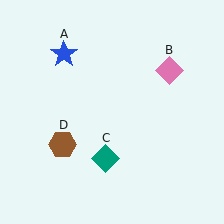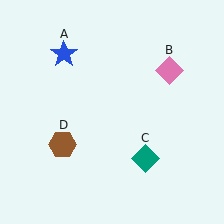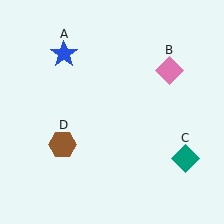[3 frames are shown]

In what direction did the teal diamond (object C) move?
The teal diamond (object C) moved right.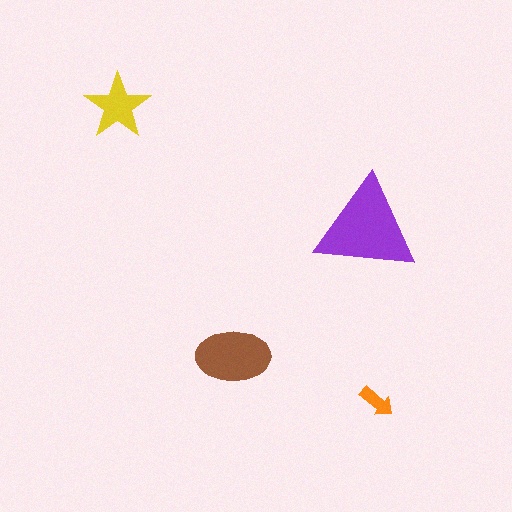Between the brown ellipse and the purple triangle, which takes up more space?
The purple triangle.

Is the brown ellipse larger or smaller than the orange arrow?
Larger.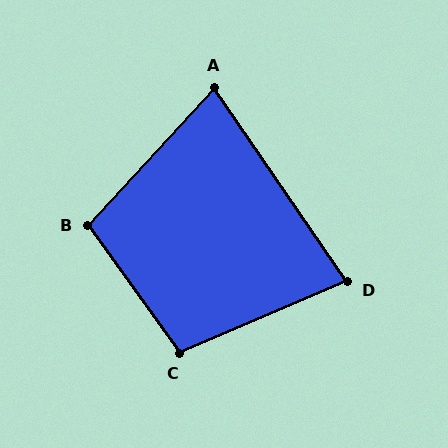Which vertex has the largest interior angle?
C, at approximately 103 degrees.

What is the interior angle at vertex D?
Approximately 79 degrees (acute).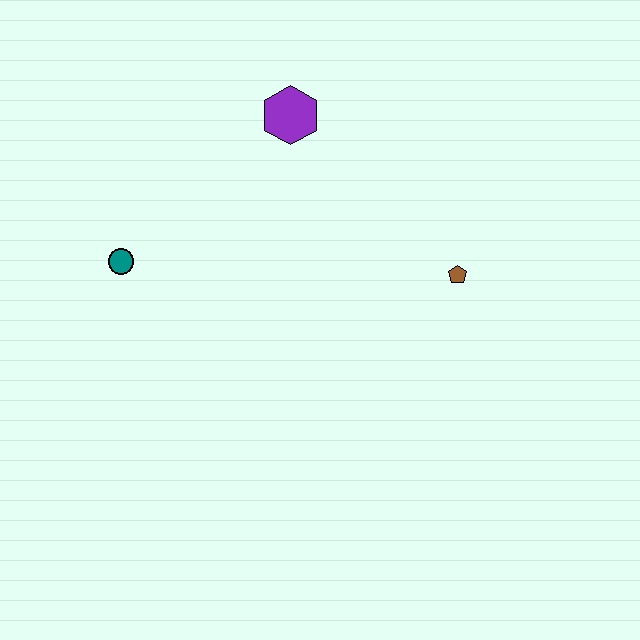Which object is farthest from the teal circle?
The brown pentagon is farthest from the teal circle.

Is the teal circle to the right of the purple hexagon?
No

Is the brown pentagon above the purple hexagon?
No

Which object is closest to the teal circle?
The purple hexagon is closest to the teal circle.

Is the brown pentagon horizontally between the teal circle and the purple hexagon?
No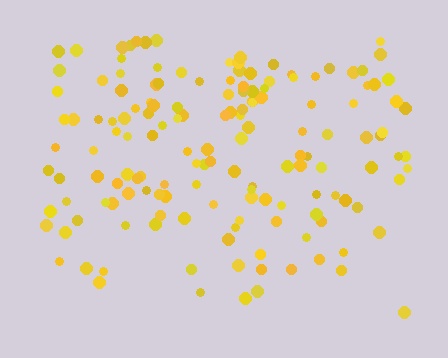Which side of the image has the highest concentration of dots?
The top.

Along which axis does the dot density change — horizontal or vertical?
Vertical.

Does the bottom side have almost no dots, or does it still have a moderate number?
Still a moderate number, just noticeably fewer than the top.